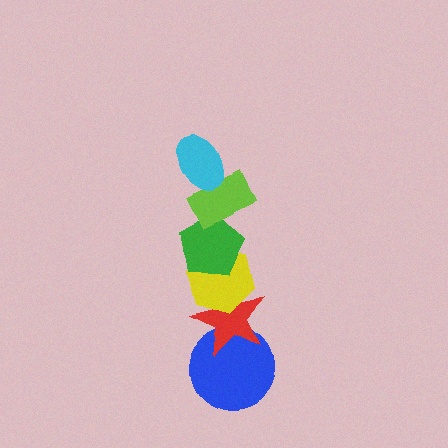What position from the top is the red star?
The red star is 5th from the top.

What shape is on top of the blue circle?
The red star is on top of the blue circle.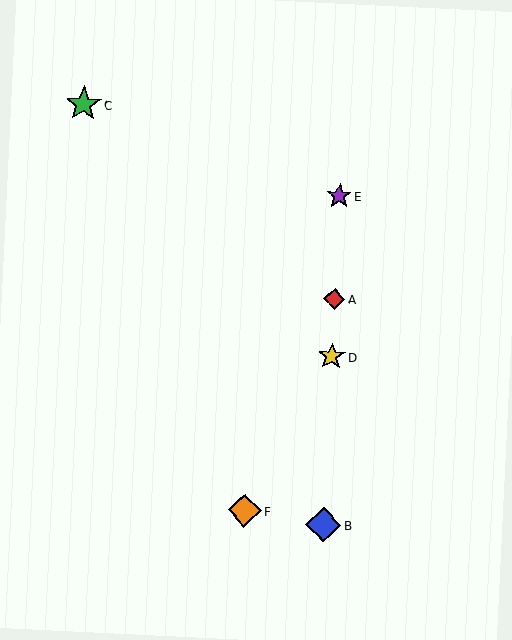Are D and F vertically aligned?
No, D is at x≈331 and F is at x≈245.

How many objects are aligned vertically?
4 objects (A, B, D, E) are aligned vertically.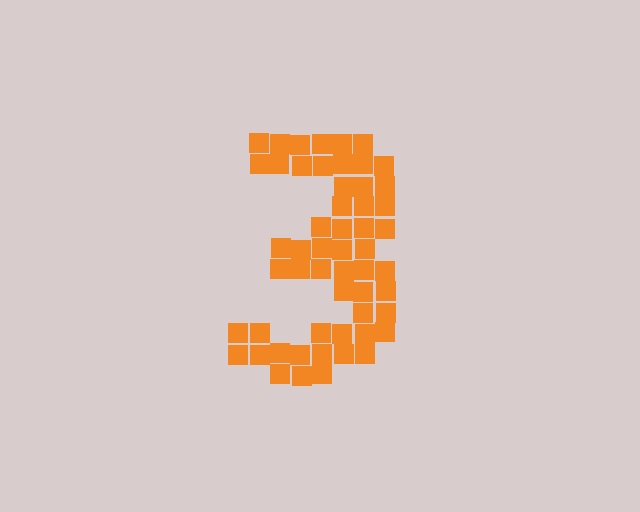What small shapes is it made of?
It is made of small squares.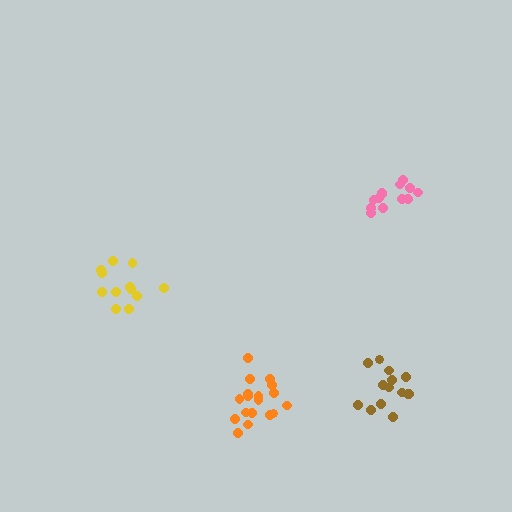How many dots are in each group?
Group 1: 13 dots, Group 2: 12 dots, Group 3: 14 dots, Group 4: 18 dots (57 total).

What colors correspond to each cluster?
The clusters are colored: pink, yellow, brown, orange.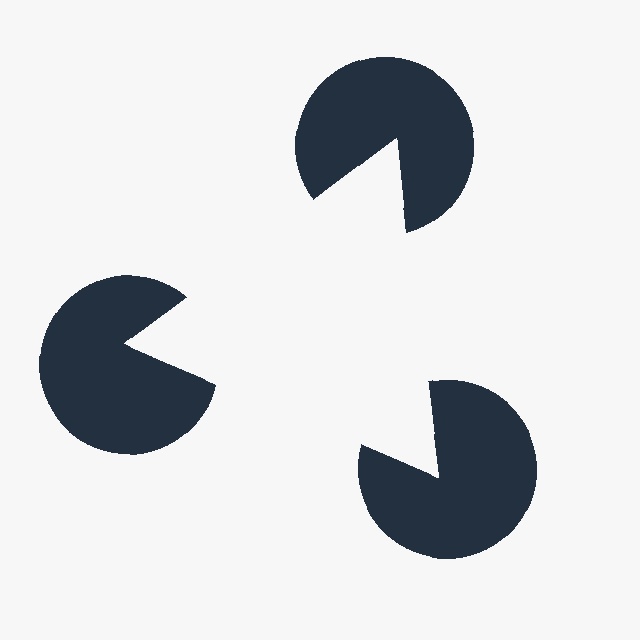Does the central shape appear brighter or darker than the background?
It typically appears slightly brighter than the background, even though no actual brightness change is drawn.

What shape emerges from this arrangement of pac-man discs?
An illusory triangle — its edges are inferred from the aligned wedge cuts in the pac-man discs, not physically drawn.